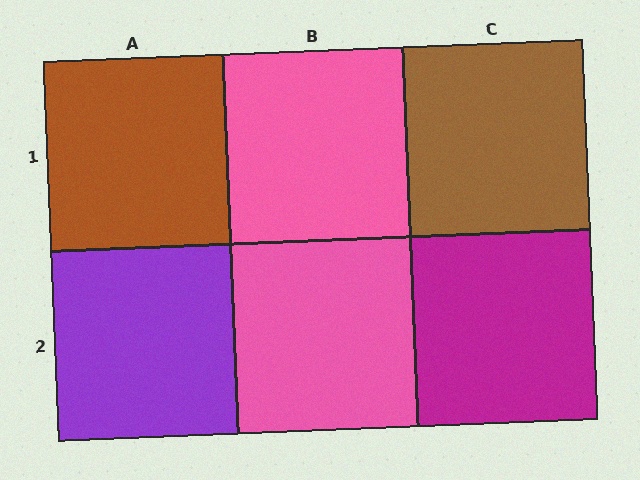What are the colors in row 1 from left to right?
Brown, pink, brown.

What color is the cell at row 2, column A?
Purple.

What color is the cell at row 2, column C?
Magenta.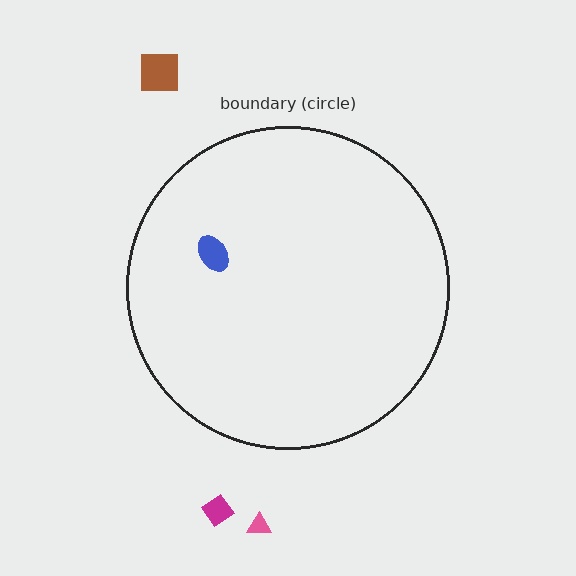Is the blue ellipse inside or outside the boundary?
Inside.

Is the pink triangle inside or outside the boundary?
Outside.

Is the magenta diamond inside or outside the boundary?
Outside.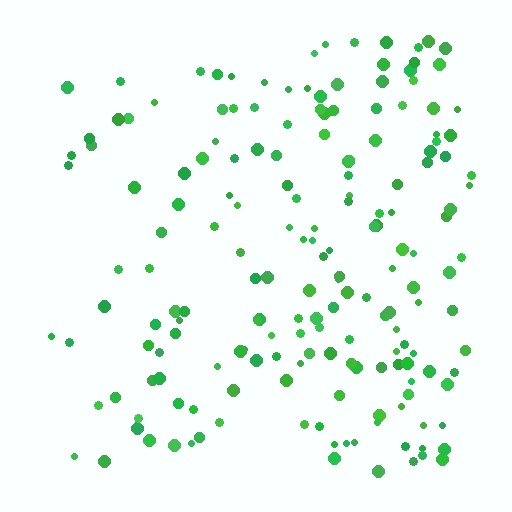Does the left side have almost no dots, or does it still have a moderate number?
Still a moderate number, just noticeably fewer than the right.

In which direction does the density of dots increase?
From left to right, with the right side densest.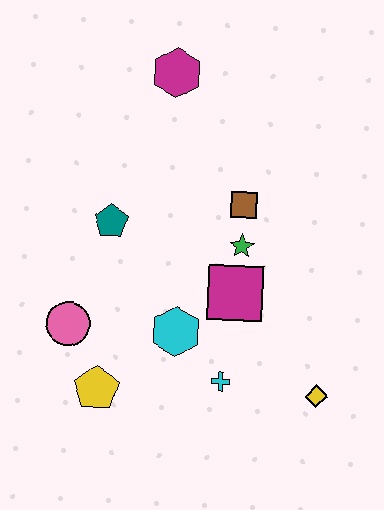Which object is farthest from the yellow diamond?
The magenta hexagon is farthest from the yellow diamond.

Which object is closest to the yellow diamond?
The cyan cross is closest to the yellow diamond.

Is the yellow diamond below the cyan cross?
Yes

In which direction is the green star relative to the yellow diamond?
The green star is above the yellow diamond.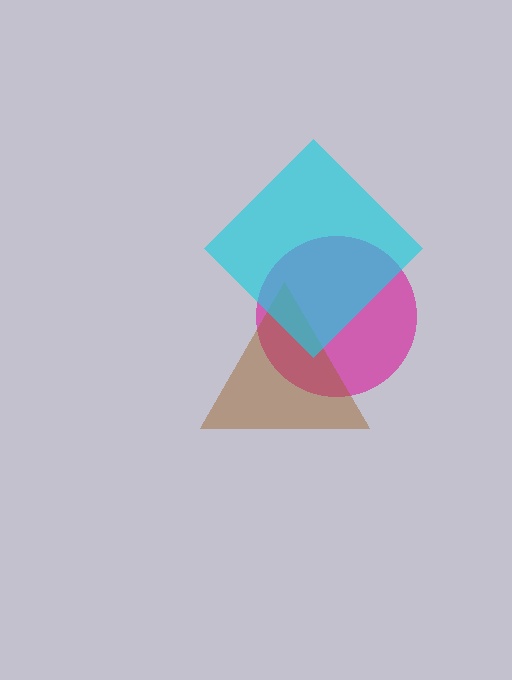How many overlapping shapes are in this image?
There are 3 overlapping shapes in the image.